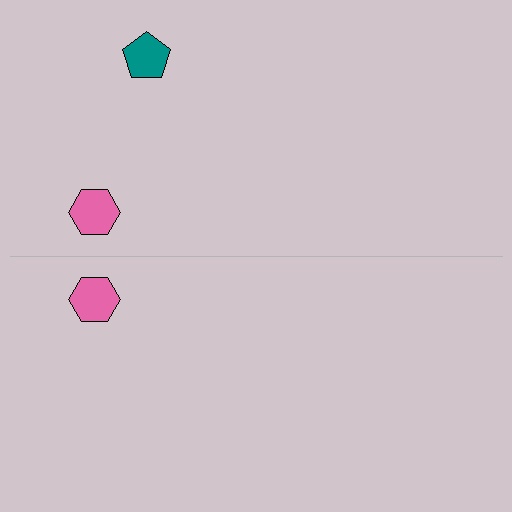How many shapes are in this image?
There are 3 shapes in this image.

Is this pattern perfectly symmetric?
No, the pattern is not perfectly symmetric. A teal pentagon is missing from the bottom side.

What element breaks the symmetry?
A teal pentagon is missing from the bottom side.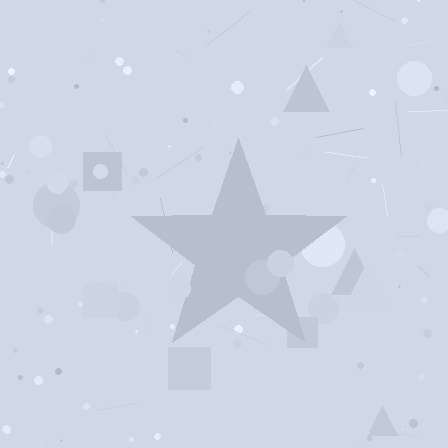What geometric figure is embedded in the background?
A star is embedded in the background.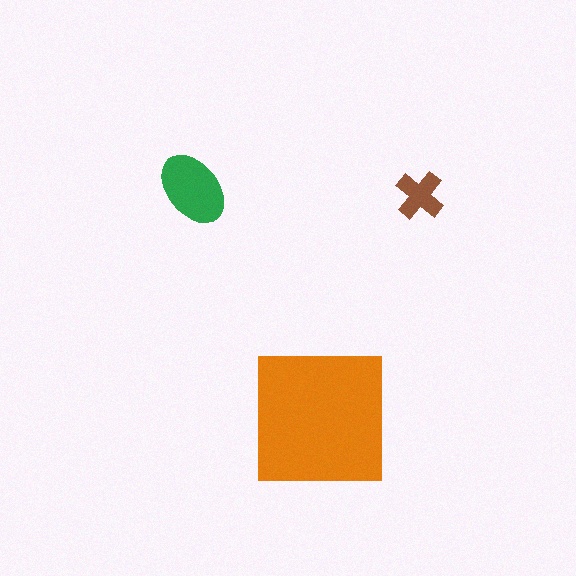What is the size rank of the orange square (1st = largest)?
1st.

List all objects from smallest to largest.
The brown cross, the green ellipse, the orange square.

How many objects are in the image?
There are 3 objects in the image.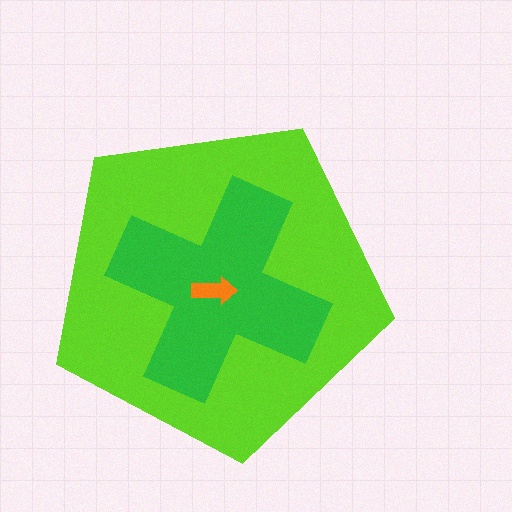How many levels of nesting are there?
3.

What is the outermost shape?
The lime pentagon.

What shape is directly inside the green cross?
The orange arrow.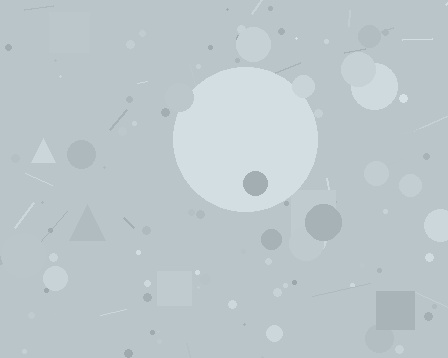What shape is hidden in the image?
A circle is hidden in the image.